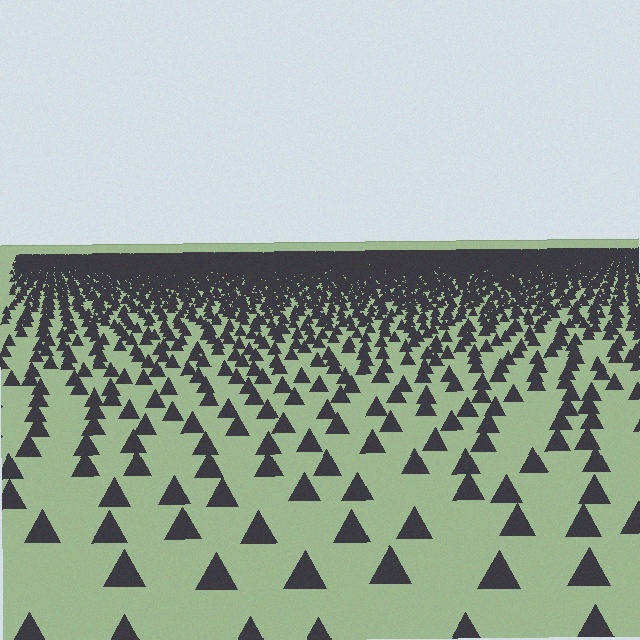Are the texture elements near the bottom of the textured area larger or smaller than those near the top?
Larger. Near the bottom, elements are closer to the viewer and appear at a bigger on-screen size.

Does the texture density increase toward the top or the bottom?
Density increases toward the top.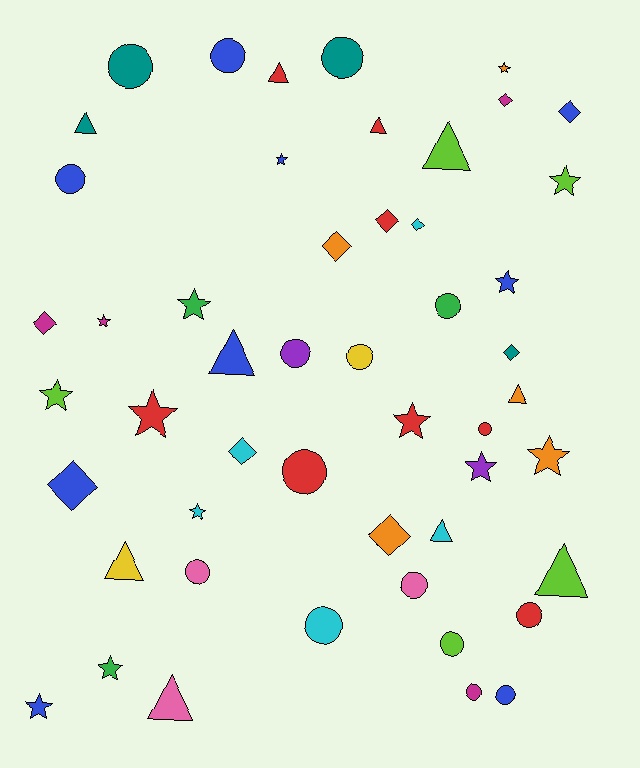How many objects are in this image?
There are 50 objects.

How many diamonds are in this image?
There are 10 diamonds.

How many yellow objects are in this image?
There are 2 yellow objects.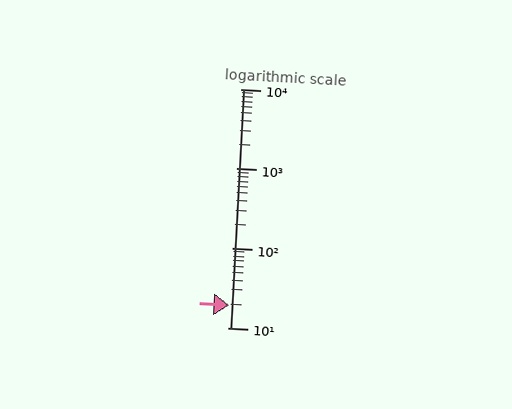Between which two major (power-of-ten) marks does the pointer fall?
The pointer is between 10 and 100.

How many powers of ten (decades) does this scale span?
The scale spans 3 decades, from 10 to 10000.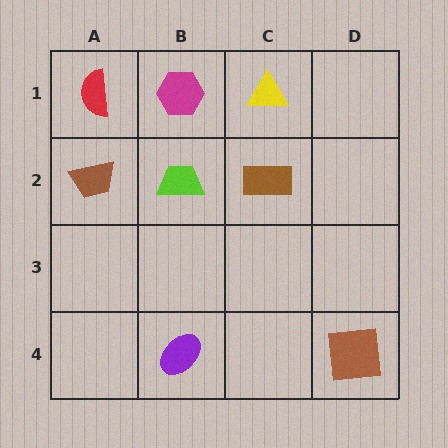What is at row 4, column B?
A purple ellipse.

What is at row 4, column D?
A brown square.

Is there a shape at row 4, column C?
No, that cell is empty.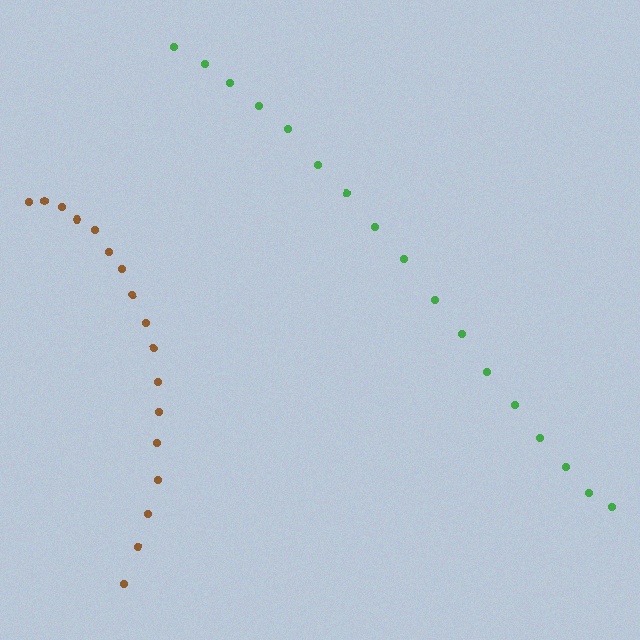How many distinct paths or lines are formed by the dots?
There are 2 distinct paths.